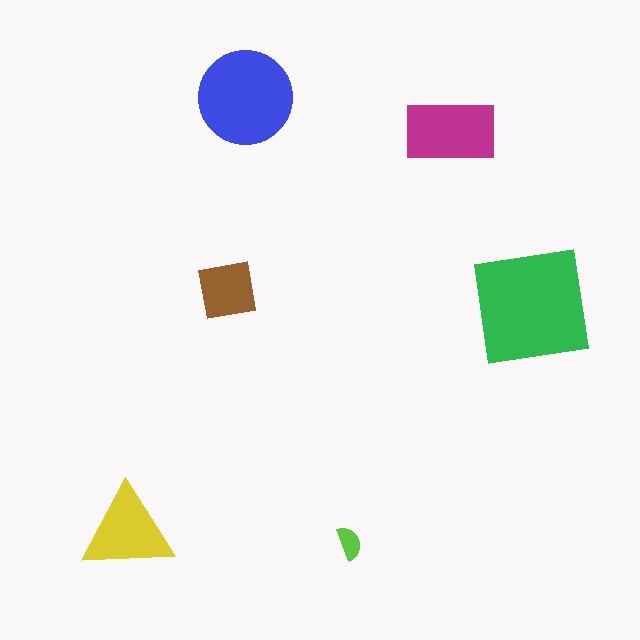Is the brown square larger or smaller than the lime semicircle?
Larger.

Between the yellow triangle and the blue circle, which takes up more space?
The blue circle.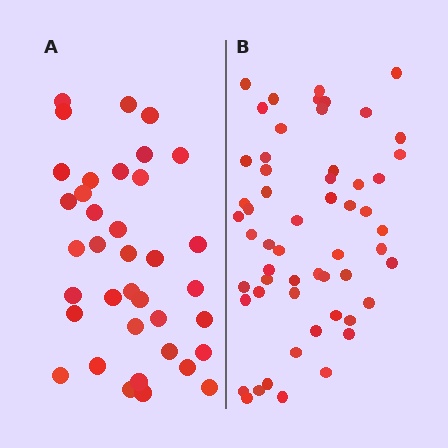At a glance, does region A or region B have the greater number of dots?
Region B (the right region) has more dots.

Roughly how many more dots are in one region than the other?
Region B has approximately 20 more dots than region A.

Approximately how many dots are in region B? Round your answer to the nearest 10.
About 60 dots. (The exact count is 56, which rounds to 60.)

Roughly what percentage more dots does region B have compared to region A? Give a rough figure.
About 50% more.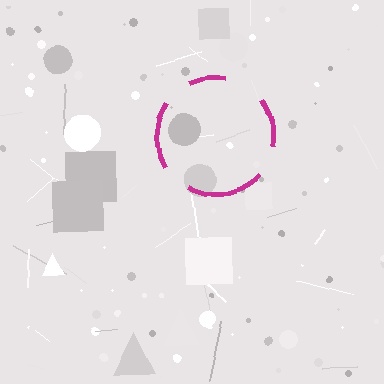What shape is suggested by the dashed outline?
The dashed outline suggests a circle.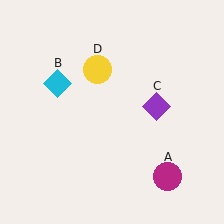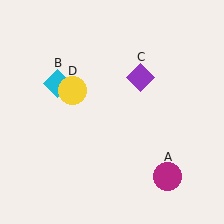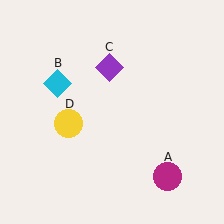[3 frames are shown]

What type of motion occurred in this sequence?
The purple diamond (object C), yellow circle (object D) rotated counterclockwise around the center of the scene.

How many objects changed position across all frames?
2 objects changed position: purple diamond (object C), yellow circle (object D).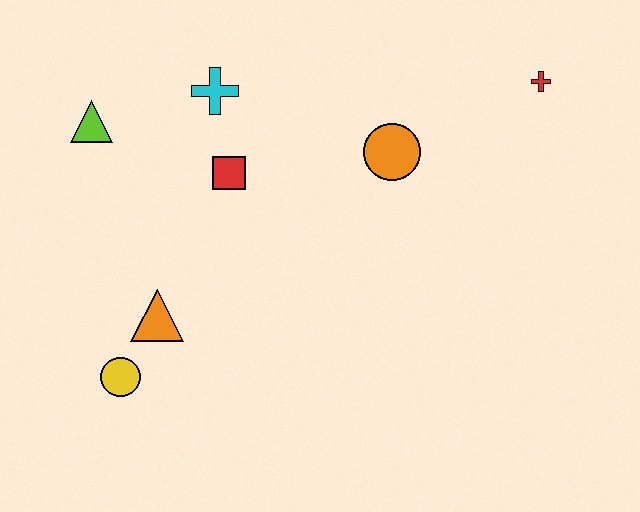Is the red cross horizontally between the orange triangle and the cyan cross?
No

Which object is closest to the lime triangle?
The cyan cross is closest to the lime triangle.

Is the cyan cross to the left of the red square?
Yes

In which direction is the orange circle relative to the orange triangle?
The orange circle is to the right of the orange triangle.